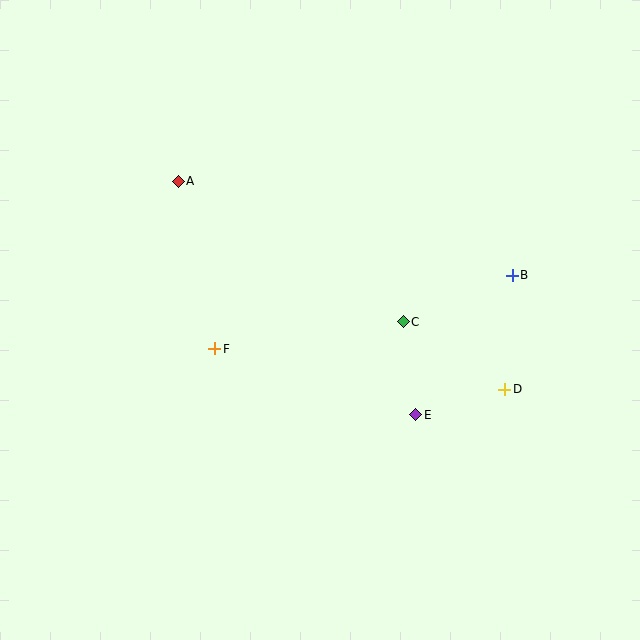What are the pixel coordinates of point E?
Point E is at (416, 415).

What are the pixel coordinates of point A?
Point A is at (178, 181).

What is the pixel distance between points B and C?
The distance between B and C is 118 pixels.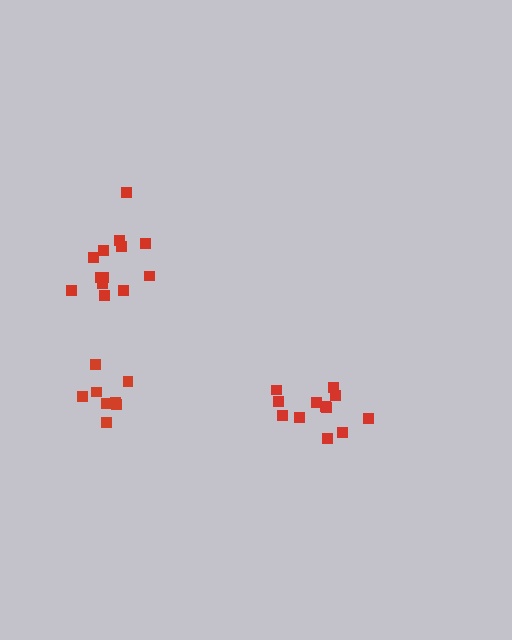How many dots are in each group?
Group 1: 8 dots, Group 2: 12 dots, Group 3: 13 dots (33 total).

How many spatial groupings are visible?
There are 3 spatial groupings.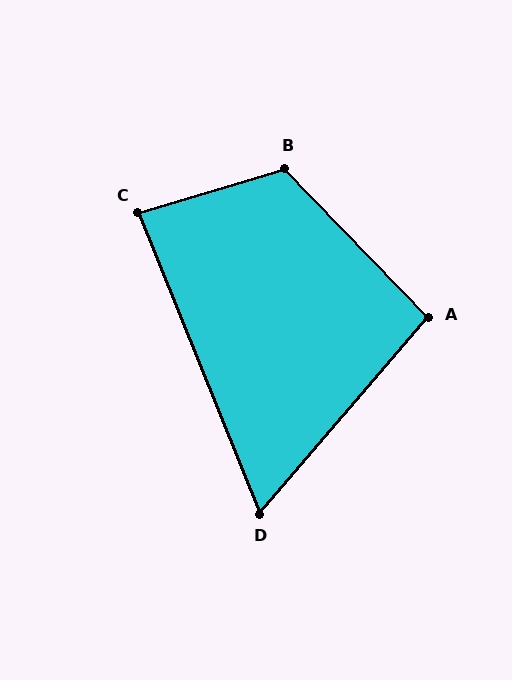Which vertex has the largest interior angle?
B, at approximately 117 degrees.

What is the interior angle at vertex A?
Approximately 95 degrees (obtuse).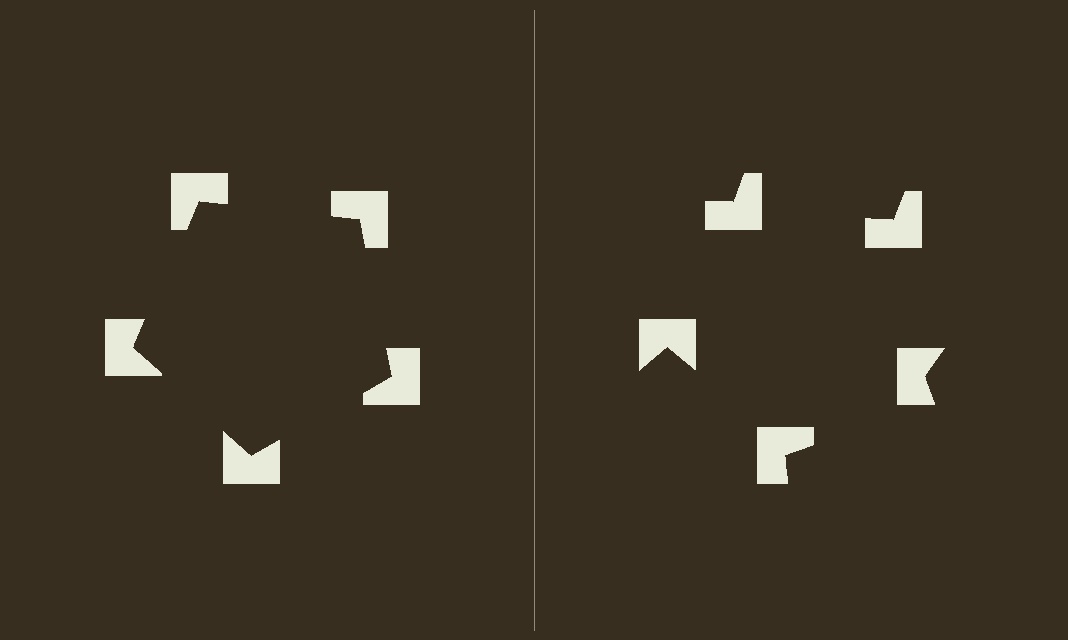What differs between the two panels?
The notched squares are positioned identically on both sides; only the wedge orientations differ. On the left they align to a pentagon; on the right they are misaligned.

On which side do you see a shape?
An illusory pentagon appears on the left side. On the right side the wedge cuts are rotated, so no coherent shape forms.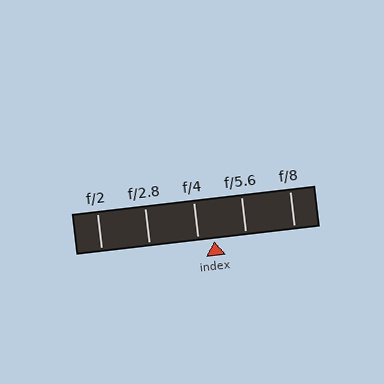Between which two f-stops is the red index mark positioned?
The index mark is between f/4 and f/5.6.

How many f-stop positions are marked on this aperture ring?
There are 5 f-stop positions marked.